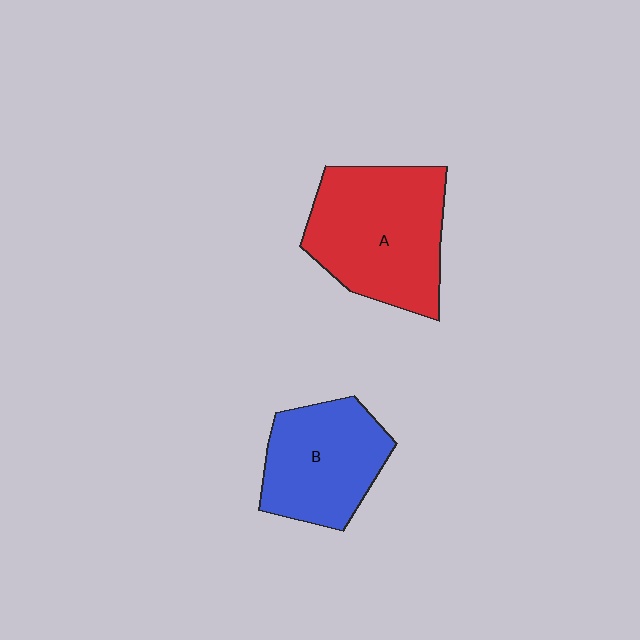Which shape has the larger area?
Shape A (red).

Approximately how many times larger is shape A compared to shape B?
Approximately 1.3 times.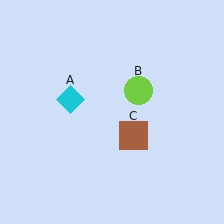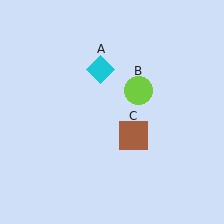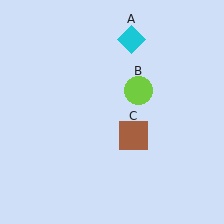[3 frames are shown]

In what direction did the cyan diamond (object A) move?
The cyan diamond (object A) moved up and to the right.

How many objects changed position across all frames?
1 object changed position: cyan diamond (object A).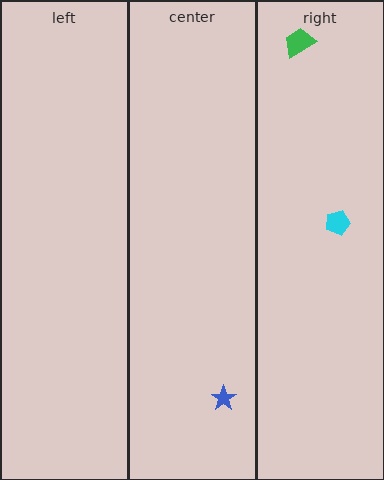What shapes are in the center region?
The blue star.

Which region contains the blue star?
The center region.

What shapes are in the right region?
The green trapezoid, the cyan pentagon.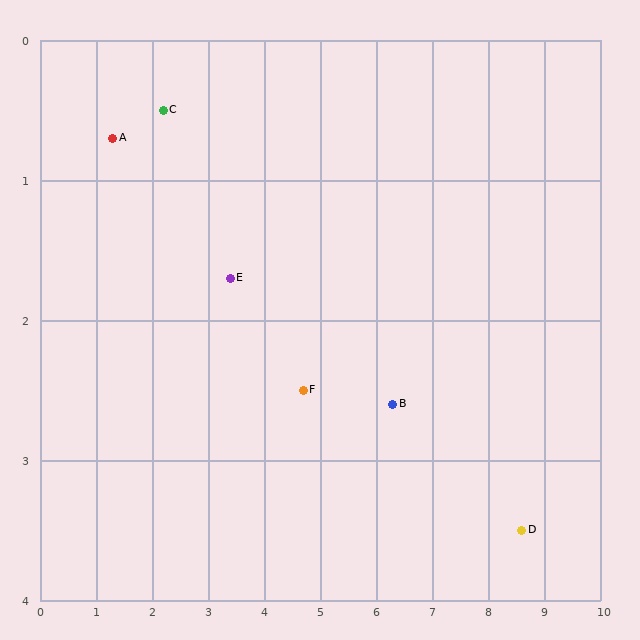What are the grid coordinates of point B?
Point B is at approximately (6.3, 2.6).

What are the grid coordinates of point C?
Point C is at approximately (2.2, 0.5).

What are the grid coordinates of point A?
Point A is at approximately (1.3, 0.7).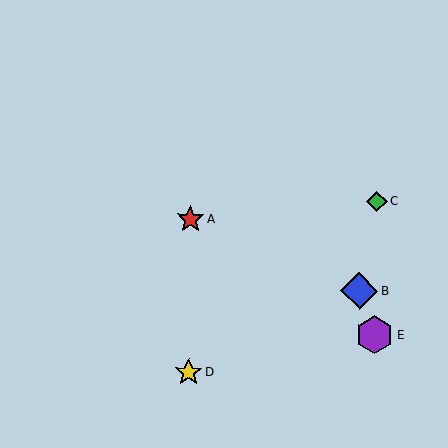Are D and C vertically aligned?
No, D is at x≈189 and C is at x≈377.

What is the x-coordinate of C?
Object C is at x≈377.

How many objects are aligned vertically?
2 objects (A, D) are aligned vertically.